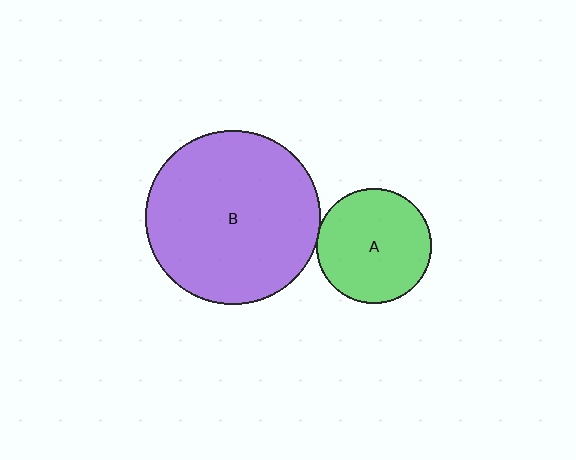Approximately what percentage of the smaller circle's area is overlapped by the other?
Approximately 5%.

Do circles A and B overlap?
Yes.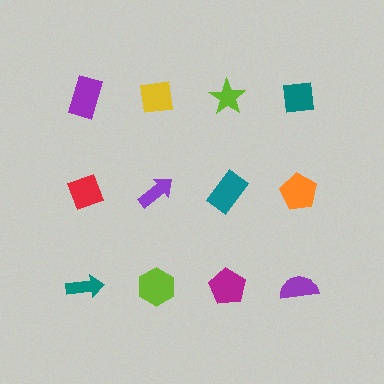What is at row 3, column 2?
A lime hexagon.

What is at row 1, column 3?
A lime star.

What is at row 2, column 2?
A purple arrow.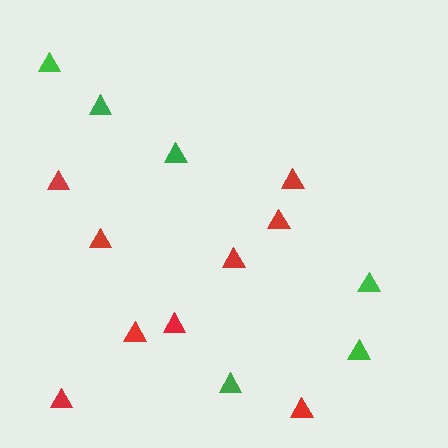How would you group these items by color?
There are 2 groups: one group of red triangles (9) and one group of green triangles (6).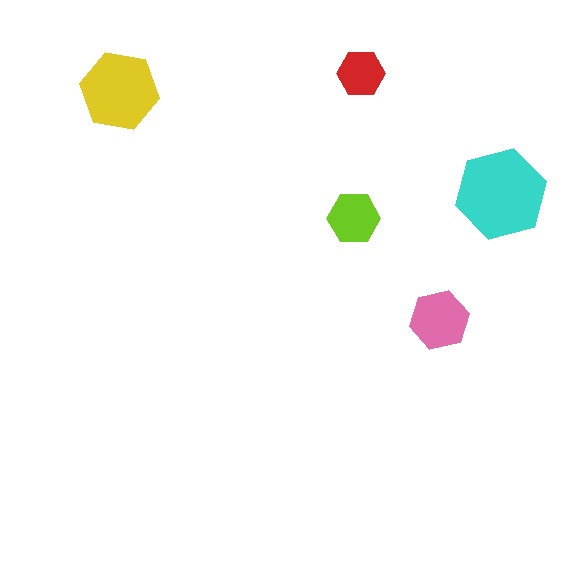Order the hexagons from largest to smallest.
the cyan one, the yellow one, the pink one, the lime one, the red one.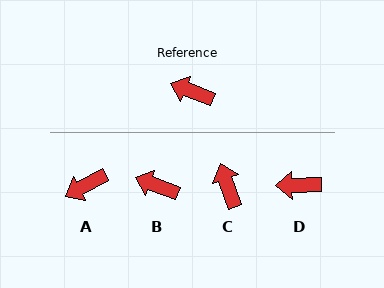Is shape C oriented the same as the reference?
No, it is off by about 50 degrees.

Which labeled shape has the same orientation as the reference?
B.